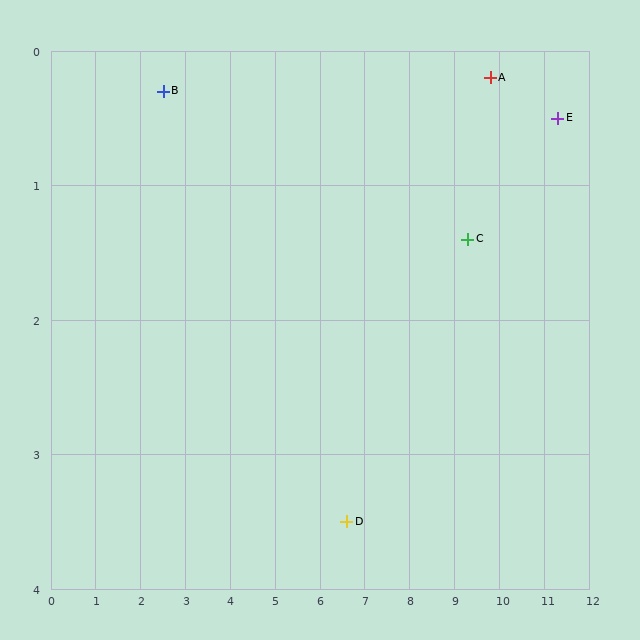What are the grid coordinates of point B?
Point B is at approximately (2.5, 0.3).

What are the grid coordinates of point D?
Point D is at approximately (6.6, 3.5).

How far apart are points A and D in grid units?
Points A and D are about 4.6 grid units apart.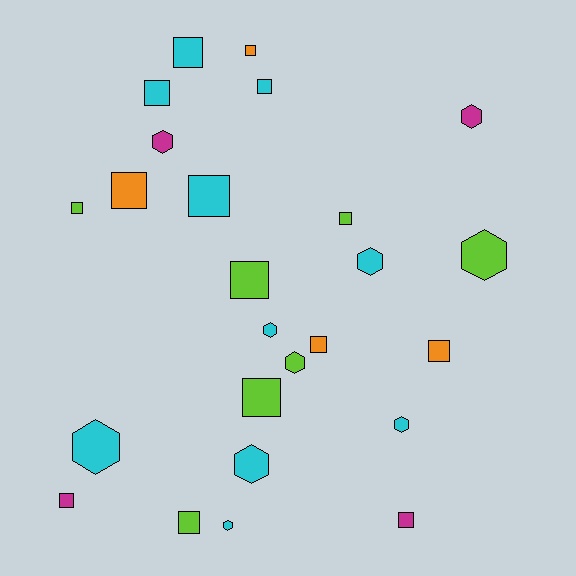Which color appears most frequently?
Cyan, with 10 objects.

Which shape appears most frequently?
Square, with 15 objects.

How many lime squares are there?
There are 5 lime squares.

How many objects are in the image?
There are 25 objects.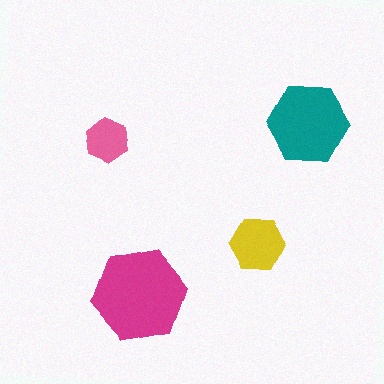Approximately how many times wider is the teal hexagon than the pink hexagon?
About 2 times wider.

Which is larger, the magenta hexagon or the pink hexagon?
The magenta one.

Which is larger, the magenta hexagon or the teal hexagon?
The magenta one.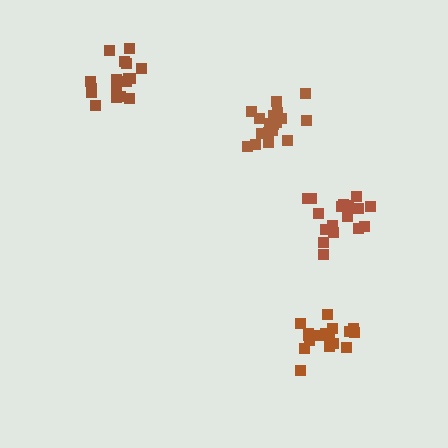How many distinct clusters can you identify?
There are 4 distinct clusters.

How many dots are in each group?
Group 1: 17 dots, Group 2: 18 dots, Group 3: 19 dots, Group 4: 17 dots (71 total).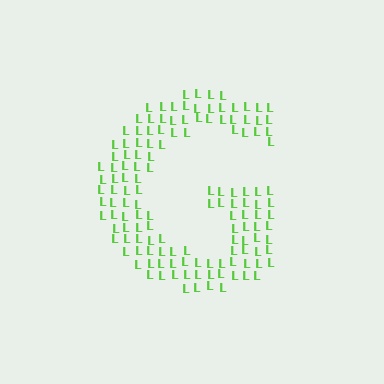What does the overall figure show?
The overall figure shows the letter G.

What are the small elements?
The small elements are letter L's.